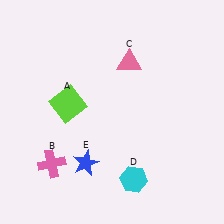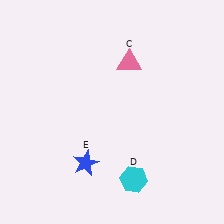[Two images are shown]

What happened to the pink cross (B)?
The pink cross (B) was removed in Image 2. It was in the bottom-left area of Image 1.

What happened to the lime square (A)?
The lime square (A) was removed in Image 2. It was in the top-left area of Image 1.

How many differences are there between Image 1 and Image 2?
There are 2 differences between the two images.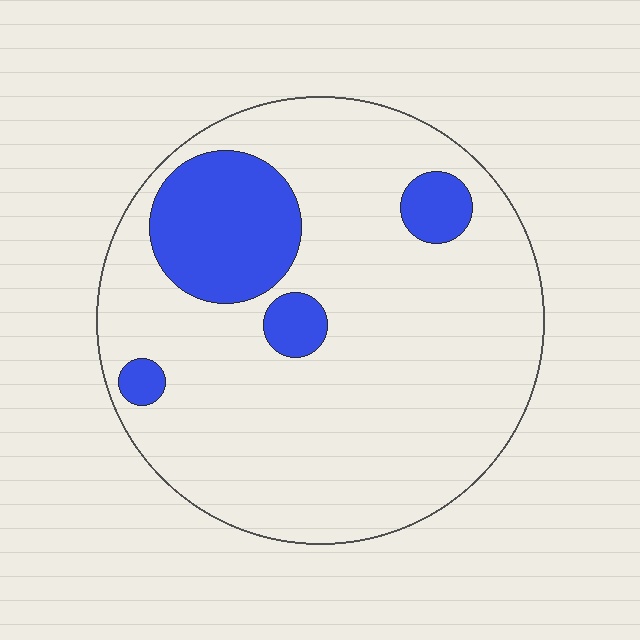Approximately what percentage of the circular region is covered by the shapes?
Approximately 20%.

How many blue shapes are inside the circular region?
4.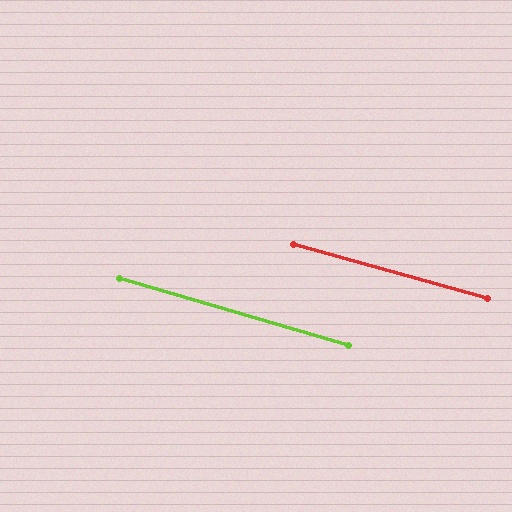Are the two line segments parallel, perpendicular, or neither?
Parallel — their directions differ by only 0.8°.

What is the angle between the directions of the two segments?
Approximately 1 degree.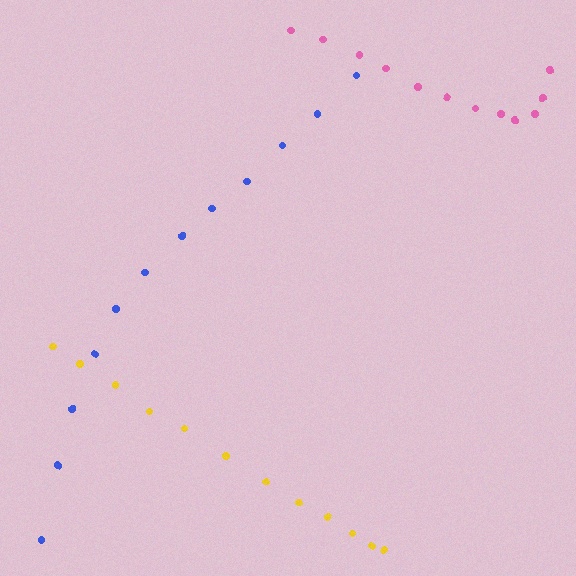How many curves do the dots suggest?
There are 3 distinct paths.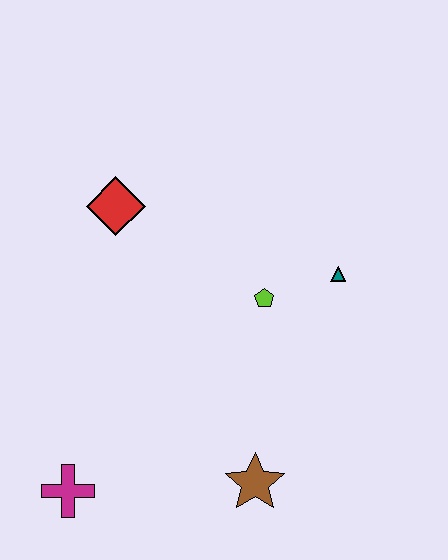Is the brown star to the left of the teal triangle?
Yes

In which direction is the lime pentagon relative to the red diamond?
The lime pentagon is to the right of the red diamond.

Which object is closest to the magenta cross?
The brown star is closest to the magenta cross.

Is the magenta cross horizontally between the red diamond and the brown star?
No